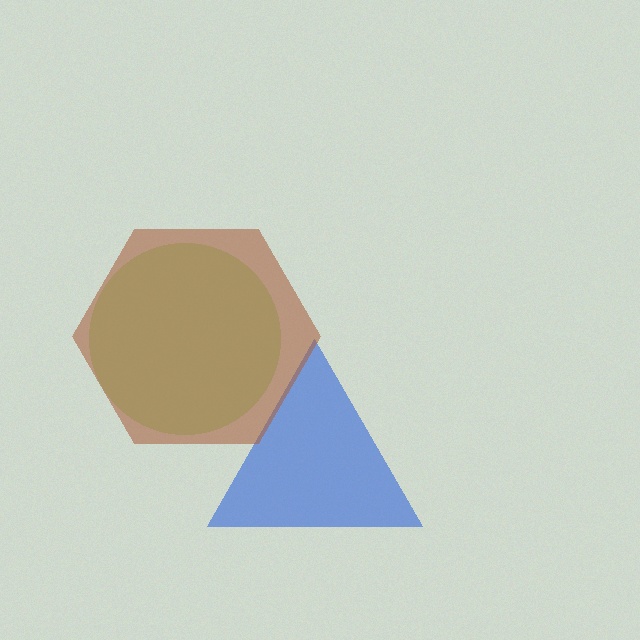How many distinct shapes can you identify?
There are 3 distinct shapes: a lime circle, a blue triangle, a brown hexagon.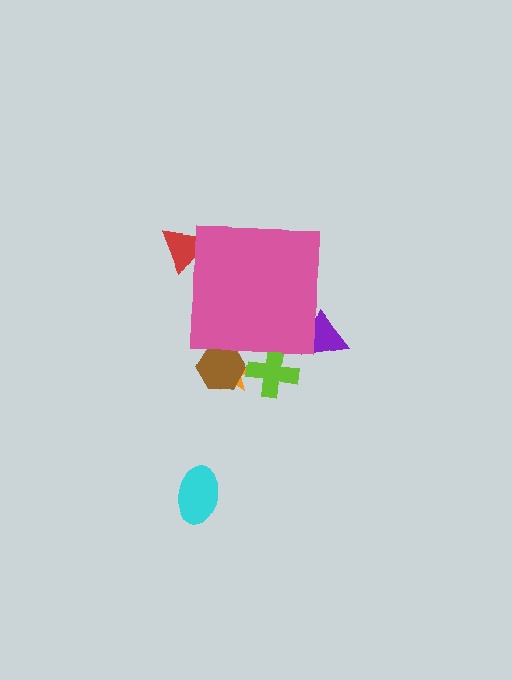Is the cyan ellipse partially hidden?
No, the cyan ellipse is fully visible.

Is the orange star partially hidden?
Yes, the orange star is partially hidden behind the pink square.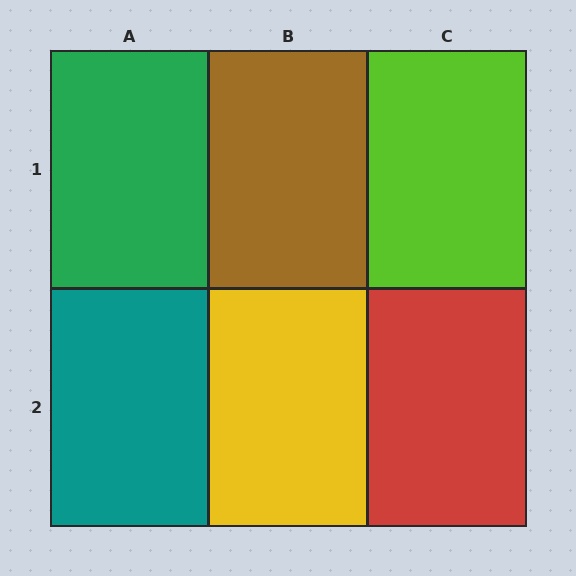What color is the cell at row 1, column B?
Brown.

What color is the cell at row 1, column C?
Lime.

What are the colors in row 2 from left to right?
Teal, yellow, red.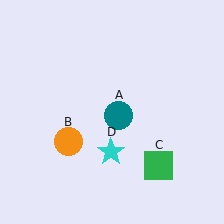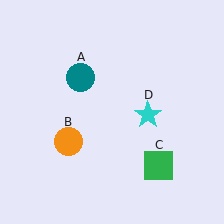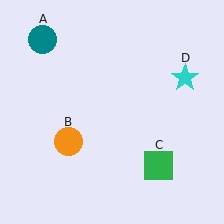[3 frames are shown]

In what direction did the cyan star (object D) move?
The cyan star (object D) moved up and to the right.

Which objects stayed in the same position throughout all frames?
Orange circle (object B) and green square (object C) remained stationary.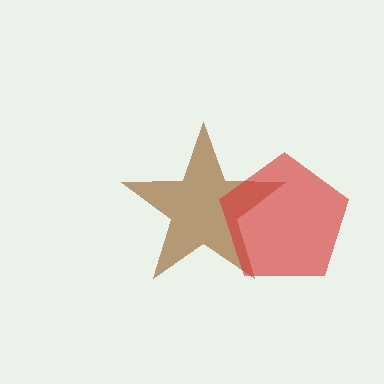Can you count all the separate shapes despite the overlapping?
Yes, there are 2 separate shapes.